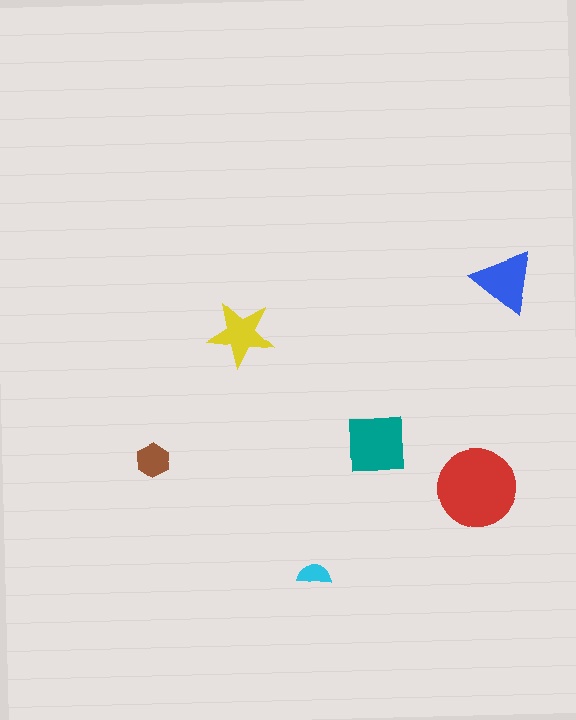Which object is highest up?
The blue triangle is topmost.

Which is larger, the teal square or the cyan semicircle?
The teal square.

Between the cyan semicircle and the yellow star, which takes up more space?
The yellow star.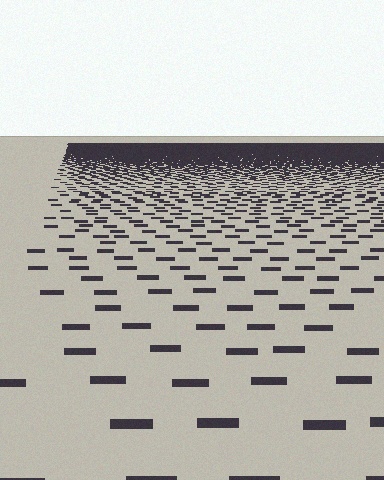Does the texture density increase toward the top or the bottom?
Density increases toward the top.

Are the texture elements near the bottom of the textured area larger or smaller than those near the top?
Larger. Near the bottom, elements are closer to the viewer and appear at a bigger on-screen size.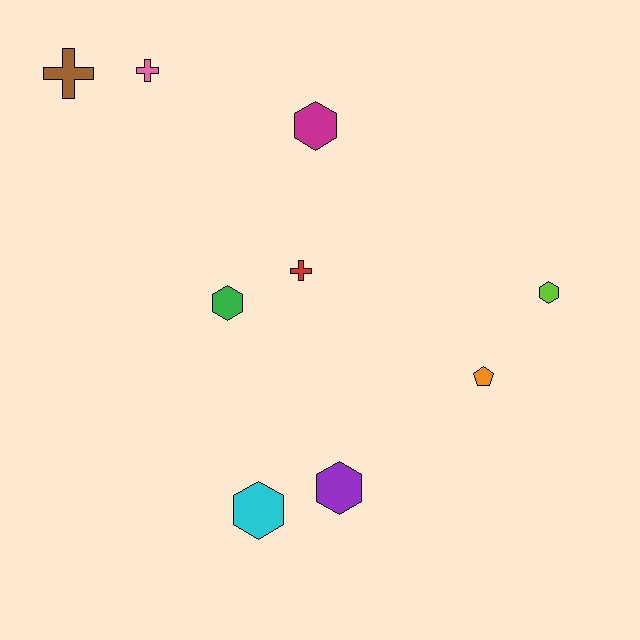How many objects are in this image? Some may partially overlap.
There are 9 objects.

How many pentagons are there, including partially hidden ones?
There is 1 pentagon.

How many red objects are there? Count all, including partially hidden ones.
There is 1 red object.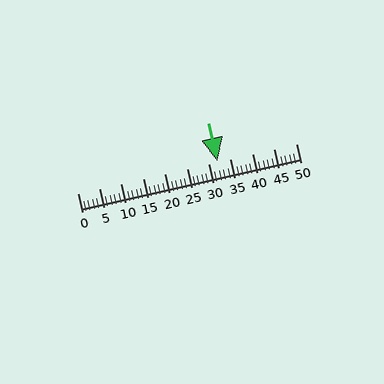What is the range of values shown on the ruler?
The ruler shows values from 0 to 50.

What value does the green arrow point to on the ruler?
The green arrow points to approximately 32.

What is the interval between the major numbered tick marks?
The major tick marks are spaced 5 units apart.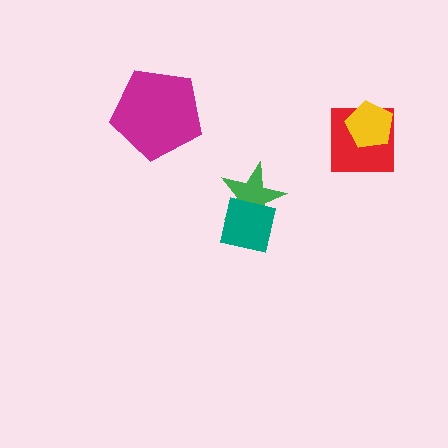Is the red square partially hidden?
Yes, it is partially covered by another shape.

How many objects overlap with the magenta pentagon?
0 objects overlap with the magenta pentagon.